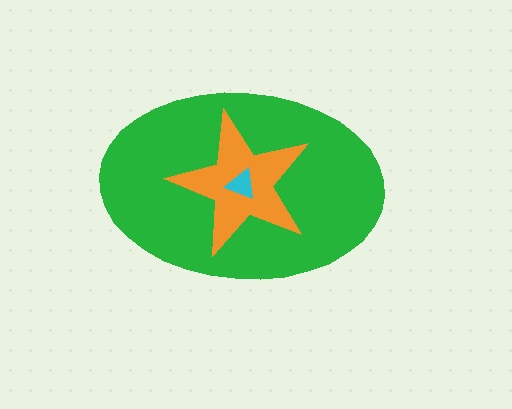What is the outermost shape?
The green ellipse.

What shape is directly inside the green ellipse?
The orange star.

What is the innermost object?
The cyan triangle.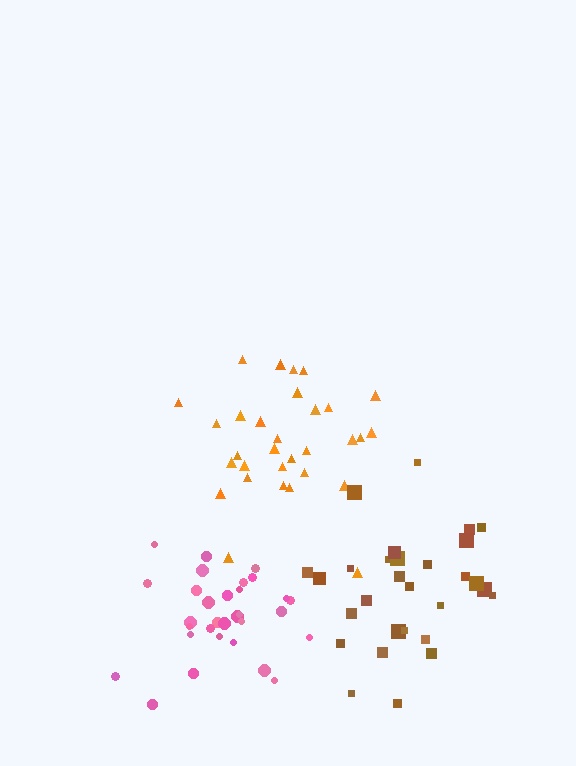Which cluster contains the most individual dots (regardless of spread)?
Orange (31).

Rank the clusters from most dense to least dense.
pink, orange, brown.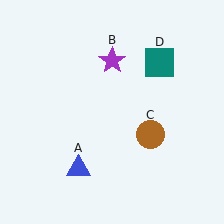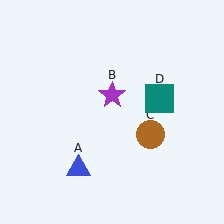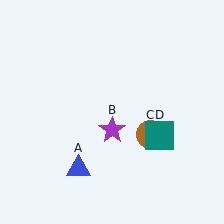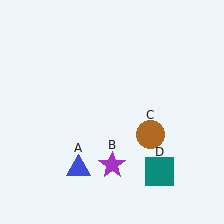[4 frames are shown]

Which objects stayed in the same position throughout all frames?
Blue triangle (object A) and brown circle (object C) remained stationary.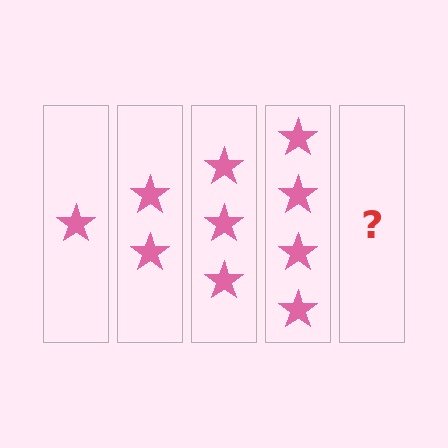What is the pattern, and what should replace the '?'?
The pattern is that each step adds one more star. The '?' should be 5 stars.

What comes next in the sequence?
The next element should be 5 stars.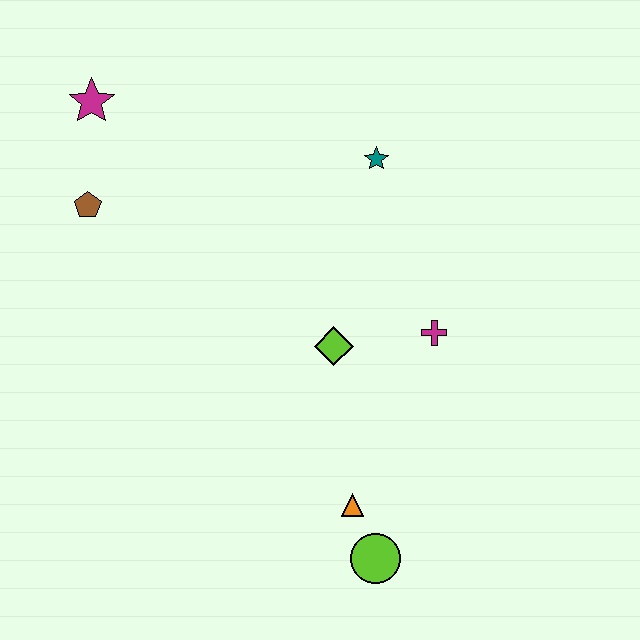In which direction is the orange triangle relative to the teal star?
The orange triangle is below the teal star.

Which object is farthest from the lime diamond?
The magenta star is farthest from the lime diamond.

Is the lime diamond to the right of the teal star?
No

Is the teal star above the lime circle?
Yes